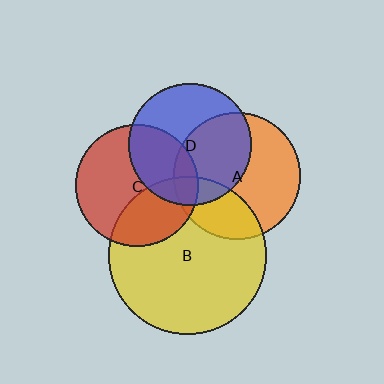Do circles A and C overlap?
Yes.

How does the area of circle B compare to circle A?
Approximately 1.5 times.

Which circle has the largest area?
Circle B (yellow).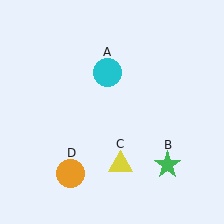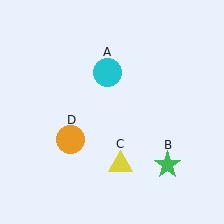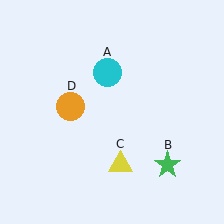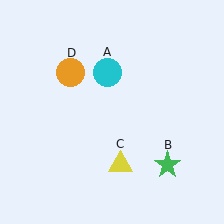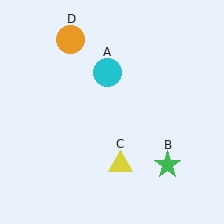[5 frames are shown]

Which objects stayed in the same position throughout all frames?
Cyan circle (object A) and green star (object B) and yellow triangle (object C) remained stationary.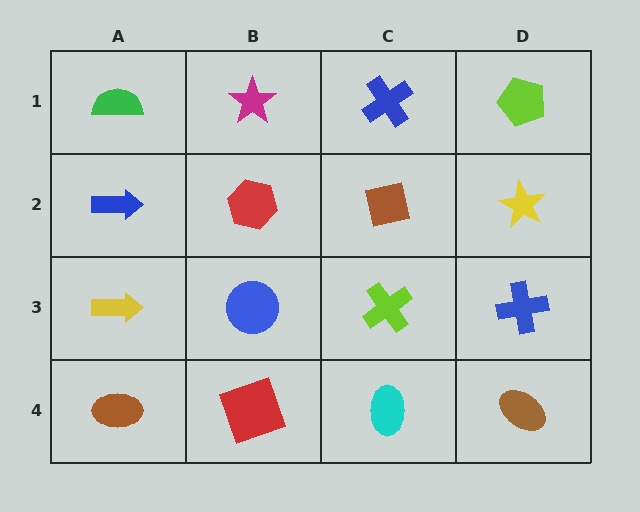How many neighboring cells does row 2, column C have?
4.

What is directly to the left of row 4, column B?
A brown ellipse.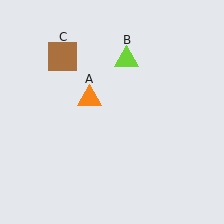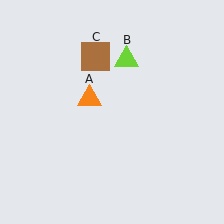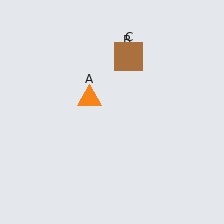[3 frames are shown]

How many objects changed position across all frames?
1 object changed position: brown square (object C).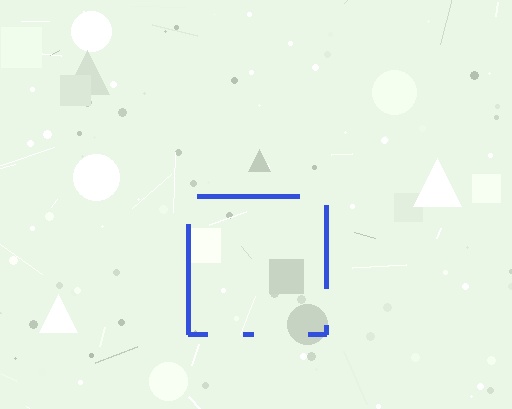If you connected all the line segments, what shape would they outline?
They would outline a square.